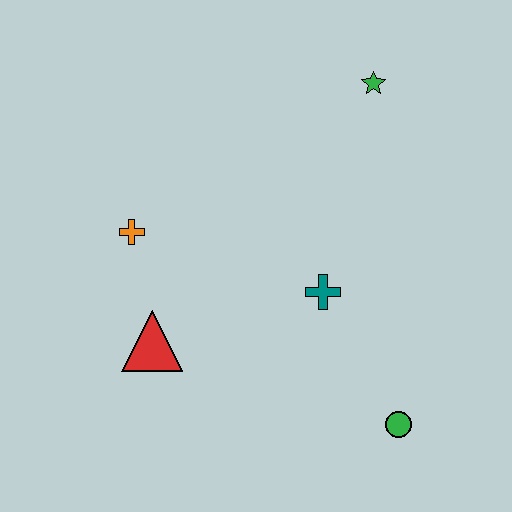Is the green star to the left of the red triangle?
No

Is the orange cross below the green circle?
No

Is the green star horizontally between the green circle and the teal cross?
Yes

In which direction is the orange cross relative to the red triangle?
The orange cross is above the red triangle.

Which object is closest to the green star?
The teal cross is closest to the green star.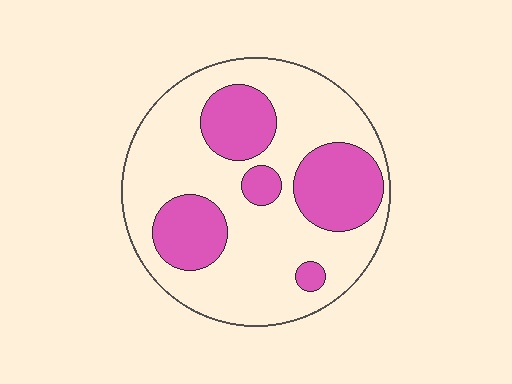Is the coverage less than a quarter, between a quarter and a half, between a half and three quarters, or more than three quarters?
Between a quarter and a half.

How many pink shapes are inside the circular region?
5.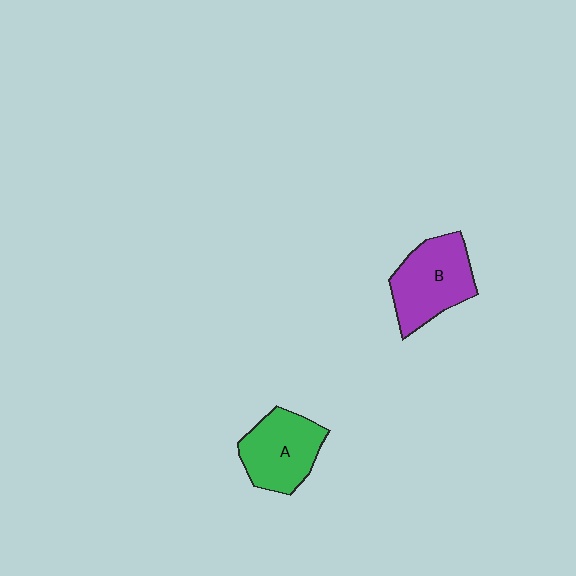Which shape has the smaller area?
Shape A (green).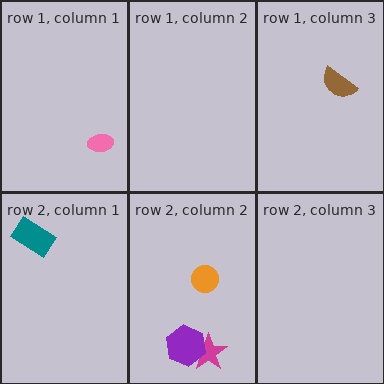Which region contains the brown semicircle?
The row 1, column 3 region.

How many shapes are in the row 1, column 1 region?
1.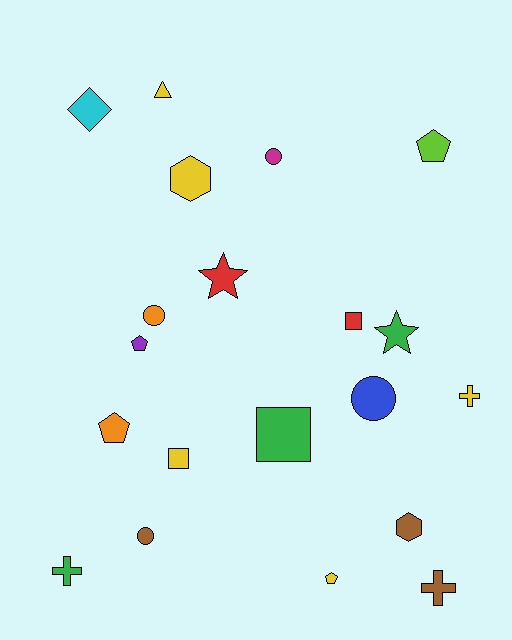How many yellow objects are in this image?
There are 5 yellow objects.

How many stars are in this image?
There are 2 stars.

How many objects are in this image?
There are 20 objects.